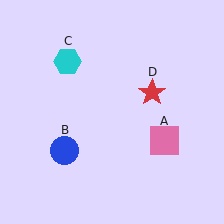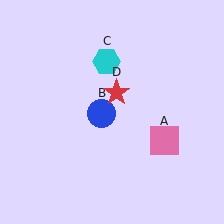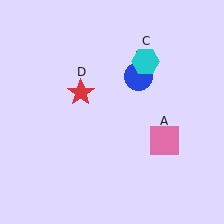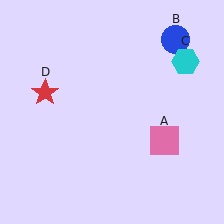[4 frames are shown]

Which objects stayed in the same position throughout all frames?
Pink square (object A) remained stationary.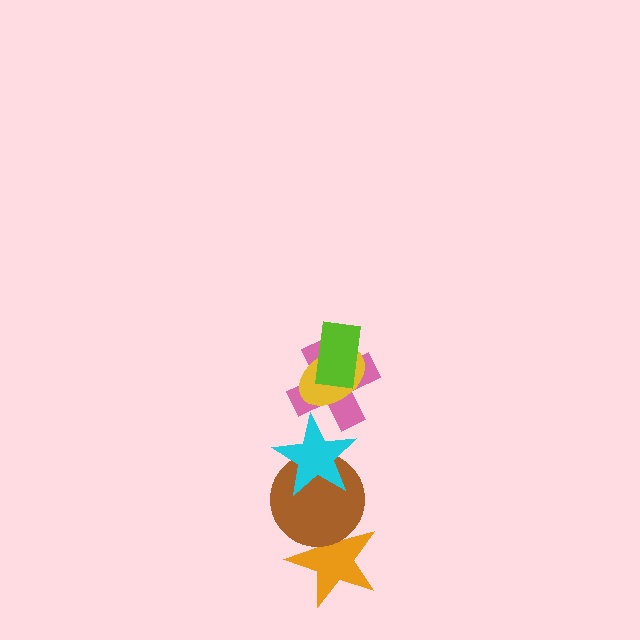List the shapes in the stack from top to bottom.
From top to bottom: the lime rectangle, the yellow ellipse, the pink cross, the cyan star, the brown circle, the orange star.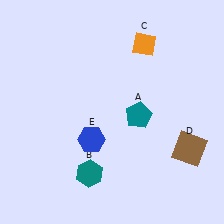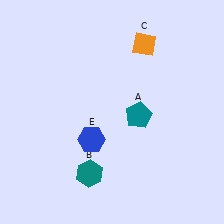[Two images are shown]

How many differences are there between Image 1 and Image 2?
There is 1 difference between the two images.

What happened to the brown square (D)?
The brown square (D) was removed in Image 2. It was in the bottom-right area of Image 1.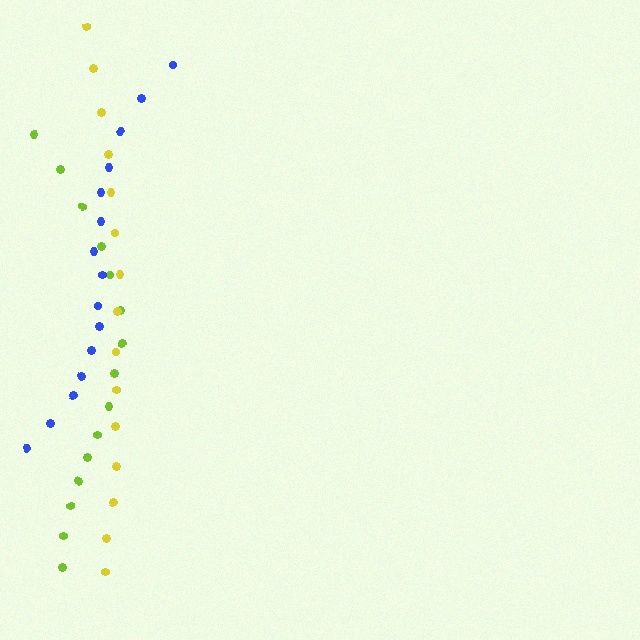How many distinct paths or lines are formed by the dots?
There are 3 distinct paths.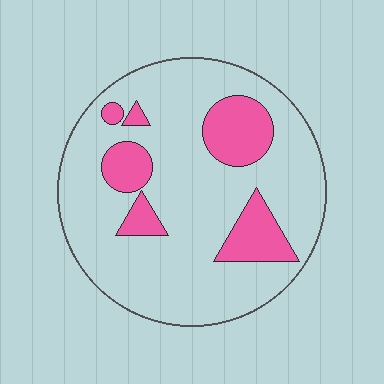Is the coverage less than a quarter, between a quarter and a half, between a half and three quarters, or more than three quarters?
Less than a quarter.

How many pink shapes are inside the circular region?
6.